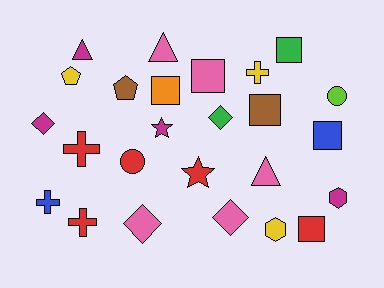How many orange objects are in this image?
There is 1 orange object.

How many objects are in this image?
There are 25 objects.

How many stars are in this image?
There are 2 stars.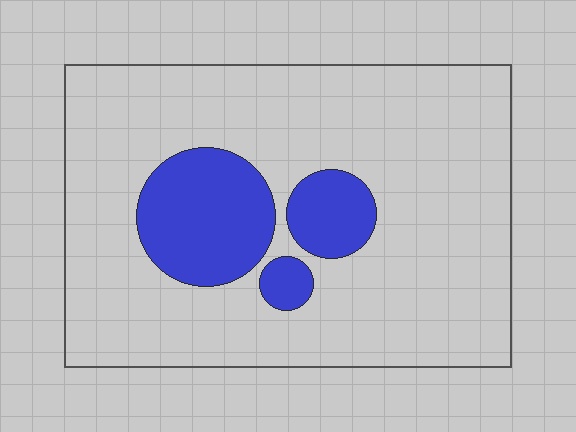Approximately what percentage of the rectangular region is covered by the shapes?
Approximately 20%.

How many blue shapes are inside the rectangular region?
3.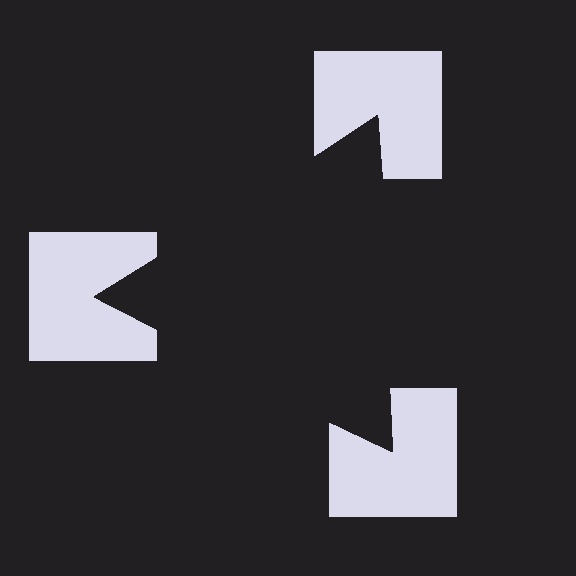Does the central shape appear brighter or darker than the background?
It typically appears slightly darker than the background, even though no actual brightness change is drawn.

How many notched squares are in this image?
There are 3 — one at each vertex of the illusory triangle.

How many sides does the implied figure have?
3 sides.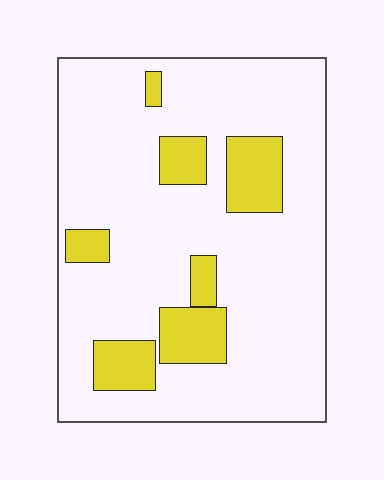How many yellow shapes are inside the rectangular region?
7.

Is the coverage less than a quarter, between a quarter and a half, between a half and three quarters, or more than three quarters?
Less than a quarter.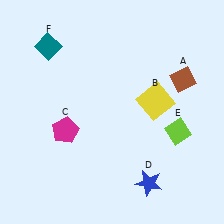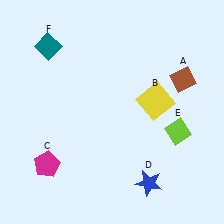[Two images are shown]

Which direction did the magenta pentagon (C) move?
The magenta pentagon (C) moved down.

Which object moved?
The magenta pentagon (C) moved down.